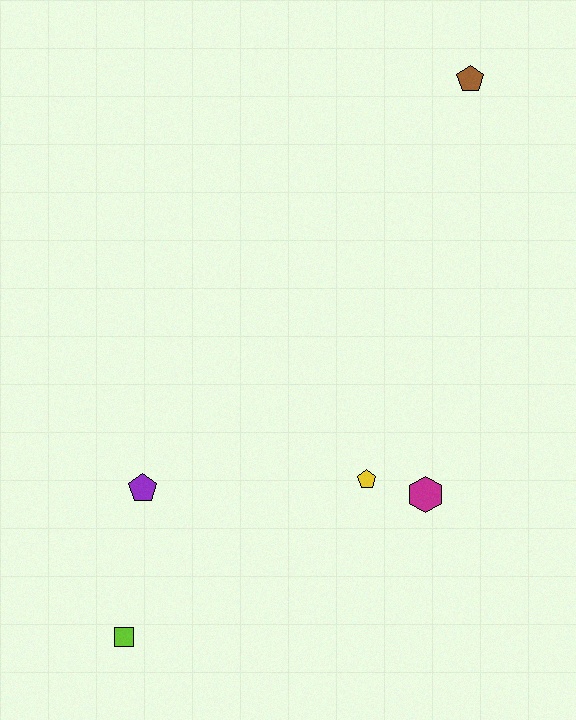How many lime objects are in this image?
There is 1 lime object.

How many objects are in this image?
There are 5 objects.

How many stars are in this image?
There are no stars.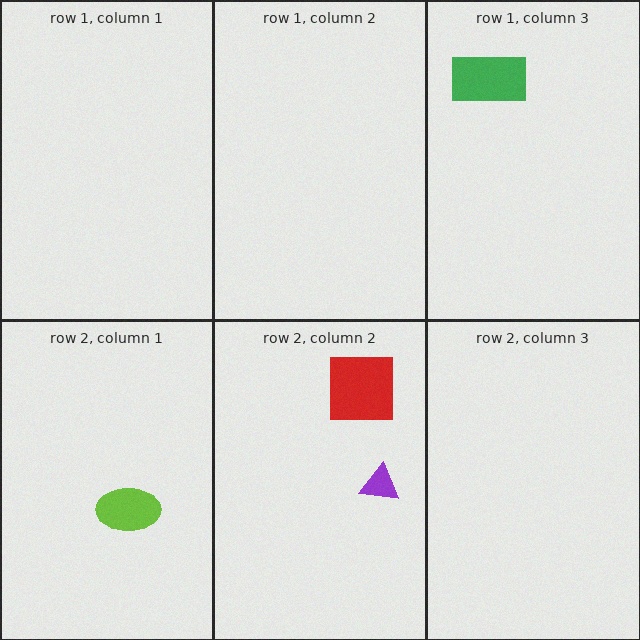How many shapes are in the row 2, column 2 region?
2.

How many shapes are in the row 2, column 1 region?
1.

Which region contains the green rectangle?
The row 1, column 3 region.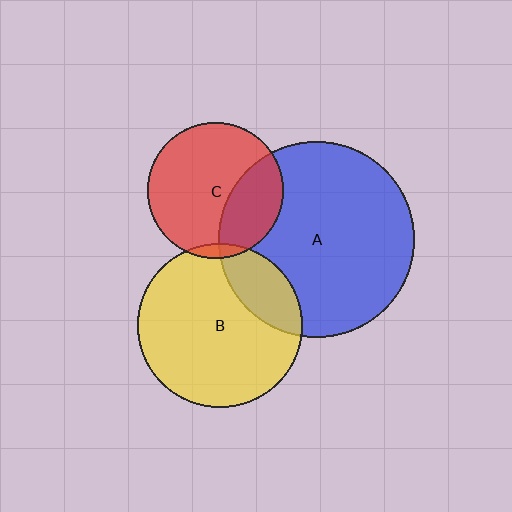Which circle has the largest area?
Circle A (blue).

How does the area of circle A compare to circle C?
Approximately 2.1 times.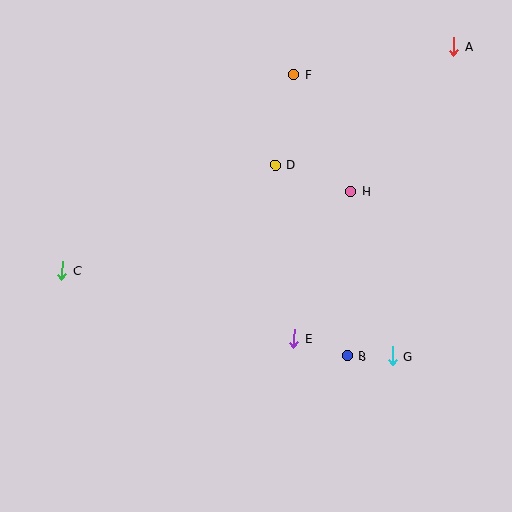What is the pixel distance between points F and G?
The distance between F and G is 299 pixels.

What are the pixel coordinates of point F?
Point F is at (294, 74).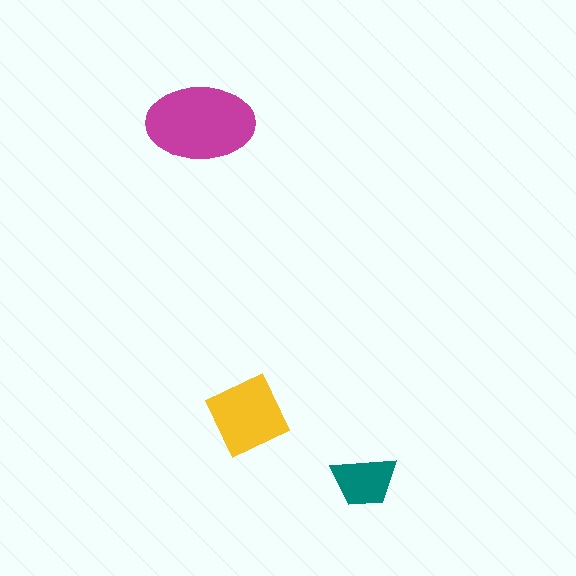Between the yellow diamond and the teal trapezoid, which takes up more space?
The yellow diamond.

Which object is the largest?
The magenta ellipse.